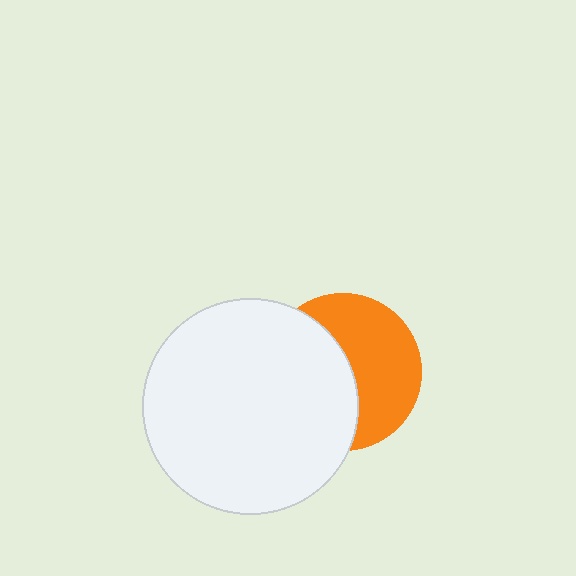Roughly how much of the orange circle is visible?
About half of it is visible (roughly 50%).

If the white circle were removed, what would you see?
You would see the complete orange circle.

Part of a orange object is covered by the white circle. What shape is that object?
It is a circle.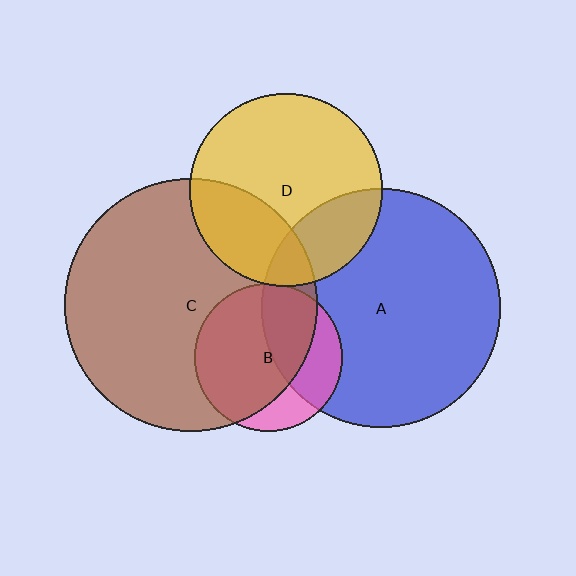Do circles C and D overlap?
Yes.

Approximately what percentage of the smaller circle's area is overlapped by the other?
Approximately 30%.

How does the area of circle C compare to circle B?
Approximately 2.9 times.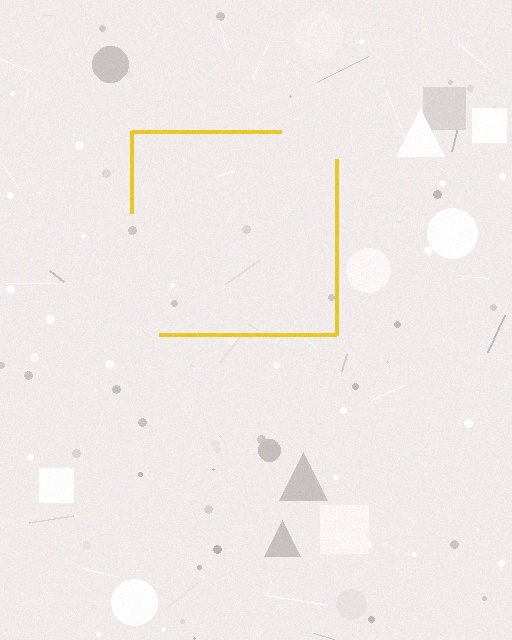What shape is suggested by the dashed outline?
The dashed outline suggests a square.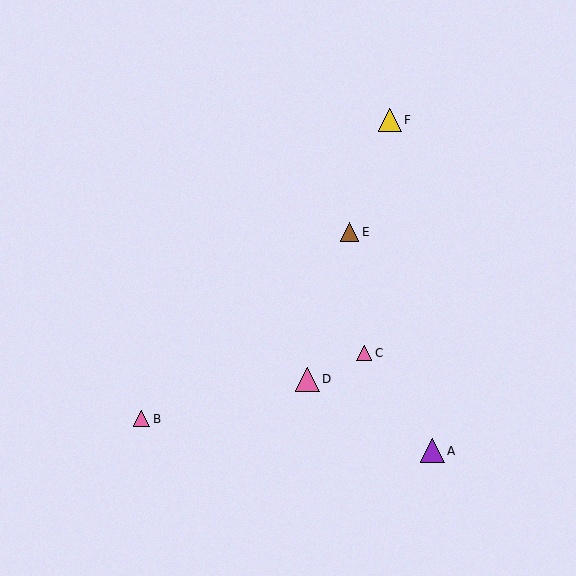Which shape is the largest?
The pink triangle (labeled D) is the largest.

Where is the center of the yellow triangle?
The center of the yellow triangle is at (390, 120).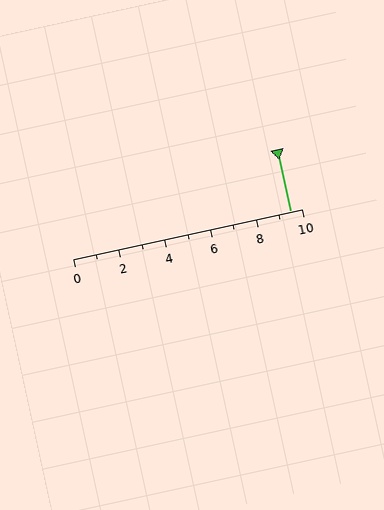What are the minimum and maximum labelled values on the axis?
The axis runs from 0 to 10.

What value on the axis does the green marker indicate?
The marker indicates approximately 9.5.